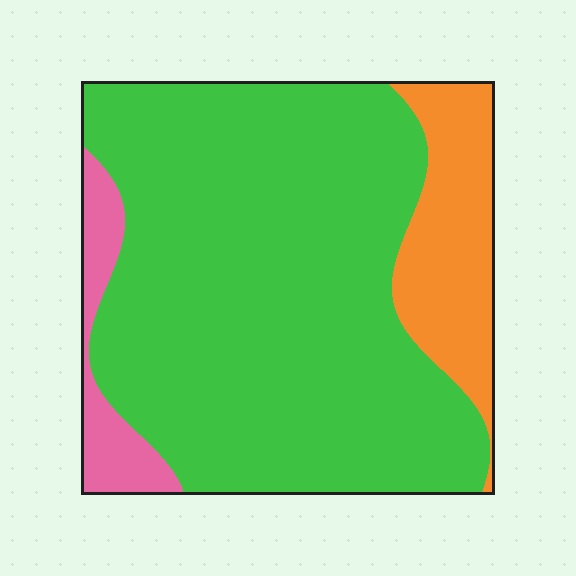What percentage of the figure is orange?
Orange covers about 15% of the figure.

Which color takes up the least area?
Pink, at roughly 10%.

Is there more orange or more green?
Green.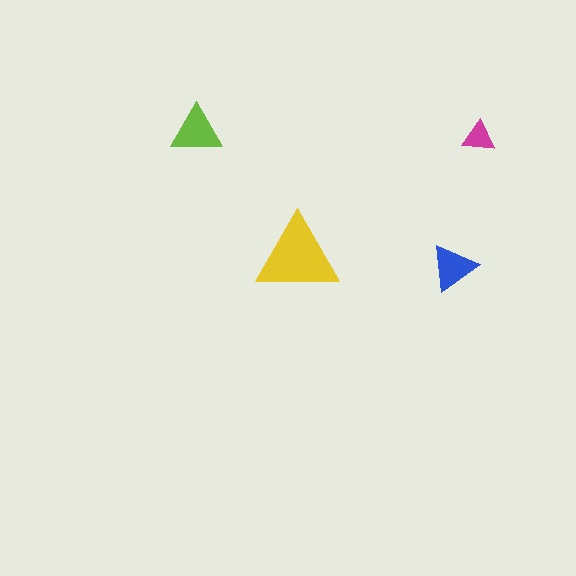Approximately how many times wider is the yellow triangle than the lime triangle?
About 1.5 times wider.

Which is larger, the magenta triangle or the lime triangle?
The lime one.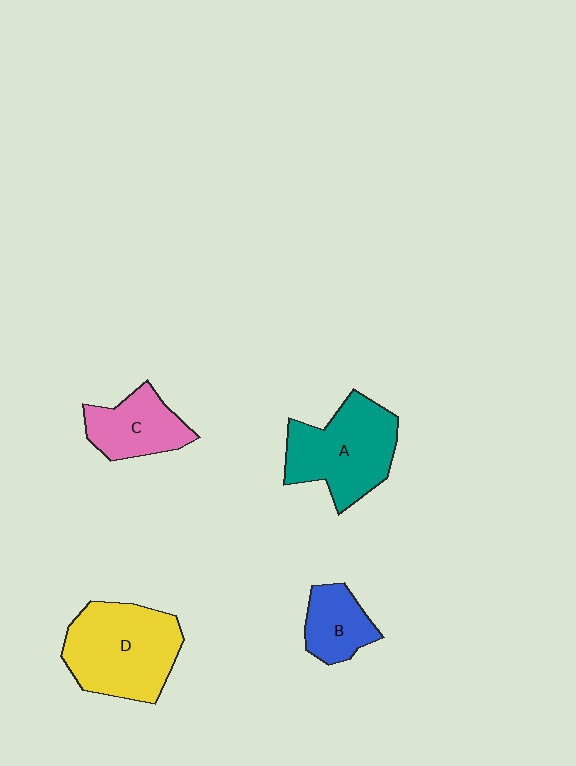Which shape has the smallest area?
Shape B (blue).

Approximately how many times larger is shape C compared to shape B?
Approximately 1.3 times.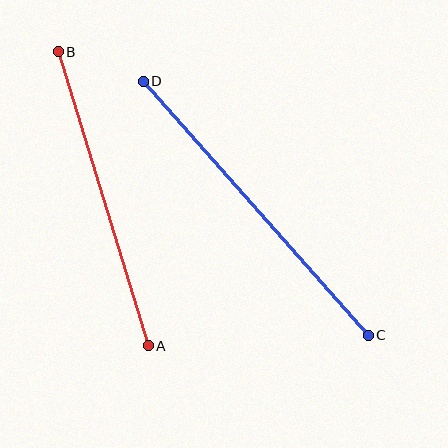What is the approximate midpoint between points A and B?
The midpoint is at approximately (103, 199) pixels.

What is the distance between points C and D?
The distance is approximately 340 pixels.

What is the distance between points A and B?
The distance is approximately 308 pixels.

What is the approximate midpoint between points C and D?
The midpoint is at approximately (256, 208) pixels.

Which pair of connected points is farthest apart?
Points C and D are farthest apart.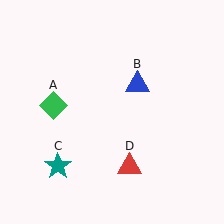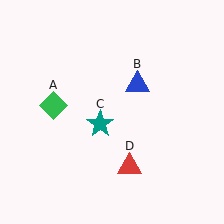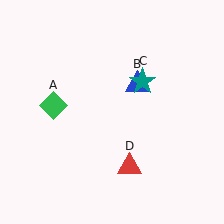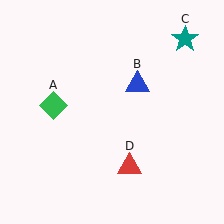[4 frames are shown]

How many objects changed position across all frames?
1 object changed position: teal star (object C).